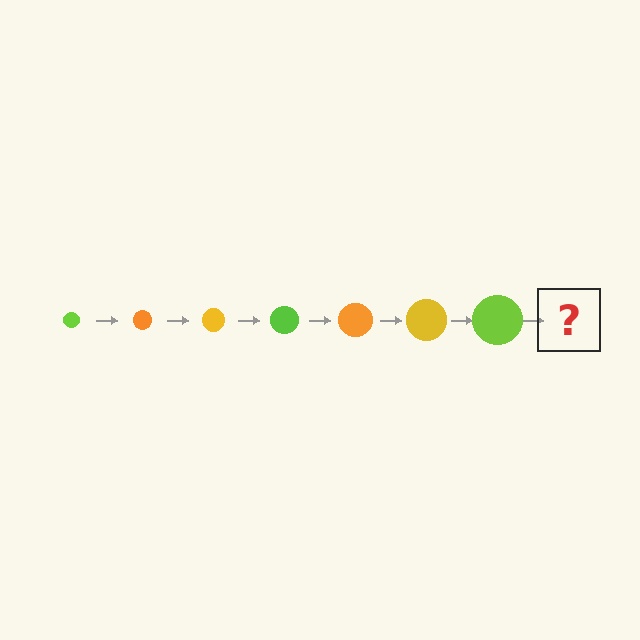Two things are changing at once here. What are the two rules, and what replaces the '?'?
The two rules are that the circle grows larger each step and the color cycles through lime, orange, and yellow. The '?' should be an orange circle, larger than the previous one.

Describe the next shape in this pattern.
It should be an orange circle, larger than the previous one.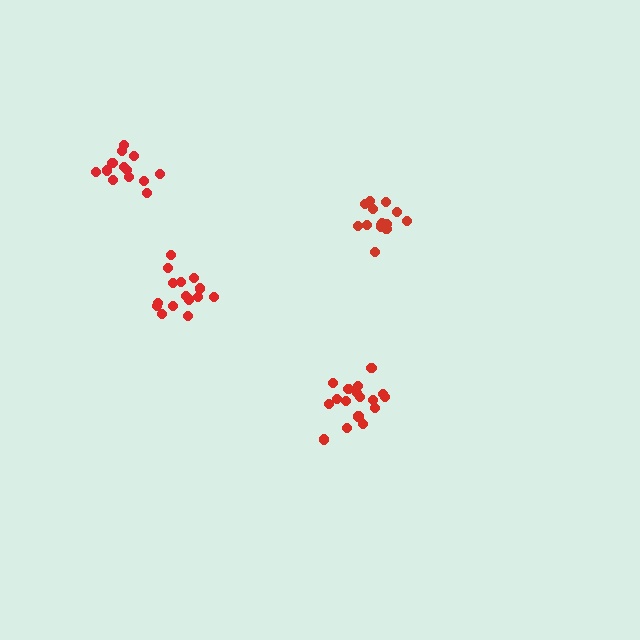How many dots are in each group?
Group 1: 15 dots, Group 2: 17 dots, Group 3: 13 dots, Group 4: 14 dots (59 total).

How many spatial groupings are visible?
There are 4 spatial groupings.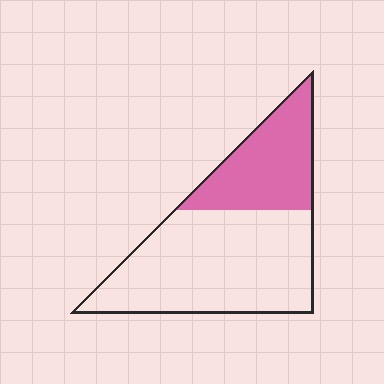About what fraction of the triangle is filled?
About one third (1/3).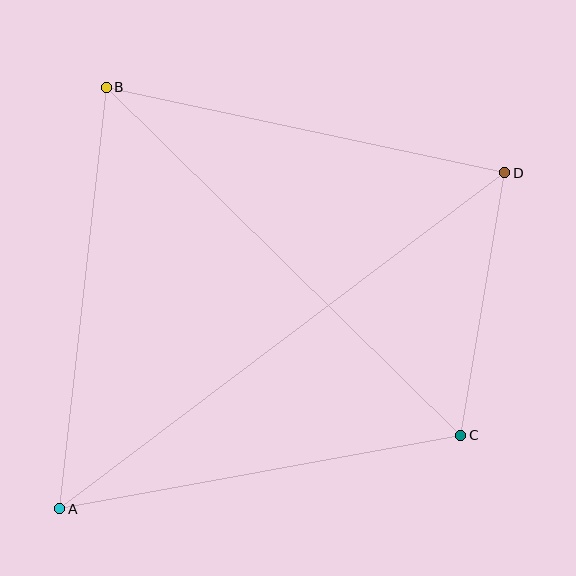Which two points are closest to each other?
Points C and D are closest to each other.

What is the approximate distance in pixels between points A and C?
The distance between A and C is approximately 407 pixels.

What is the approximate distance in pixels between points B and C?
The distance between B and C is approximately 497 pixels.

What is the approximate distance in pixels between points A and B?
The distance between A and B is approximately 424 pixels.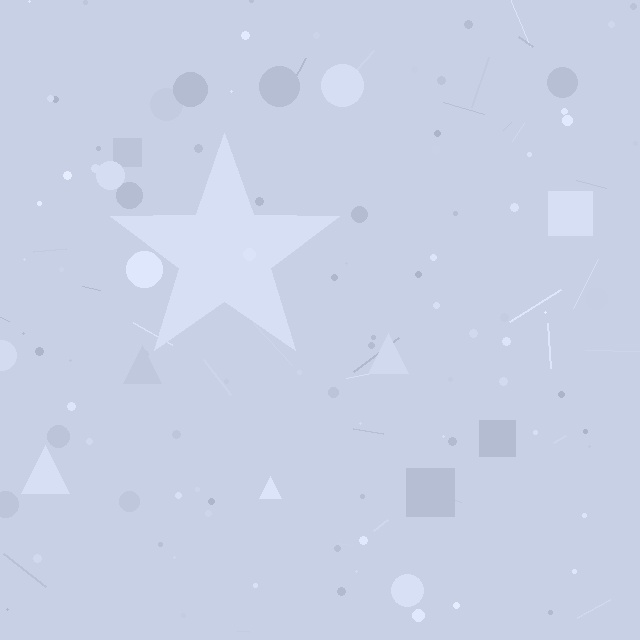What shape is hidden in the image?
A star is hidden in the image.